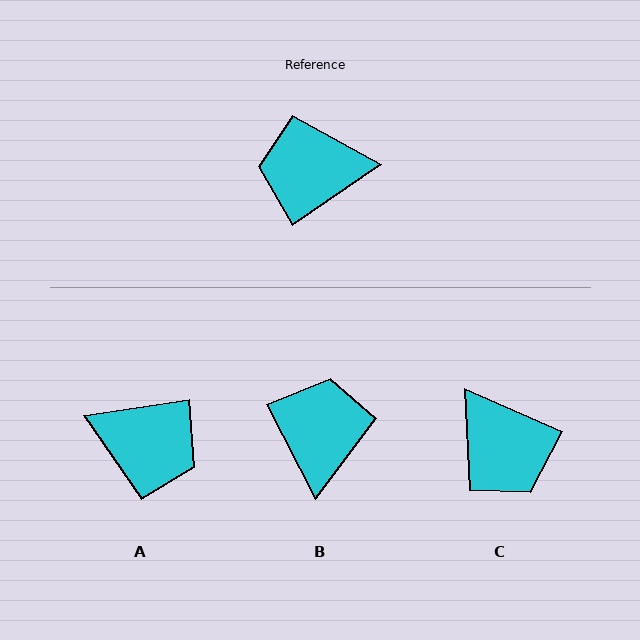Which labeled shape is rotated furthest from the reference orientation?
A, about 154 degrees away.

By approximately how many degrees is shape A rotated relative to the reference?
Approximately 154 degrees counter-clockwise.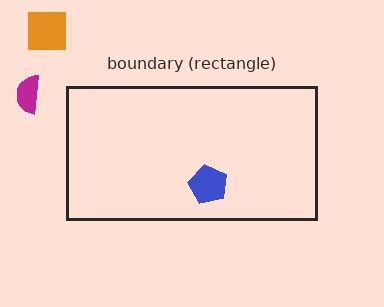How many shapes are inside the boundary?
1 inside, 2 outside.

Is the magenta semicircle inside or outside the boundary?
Outside.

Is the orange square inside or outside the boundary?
Outside.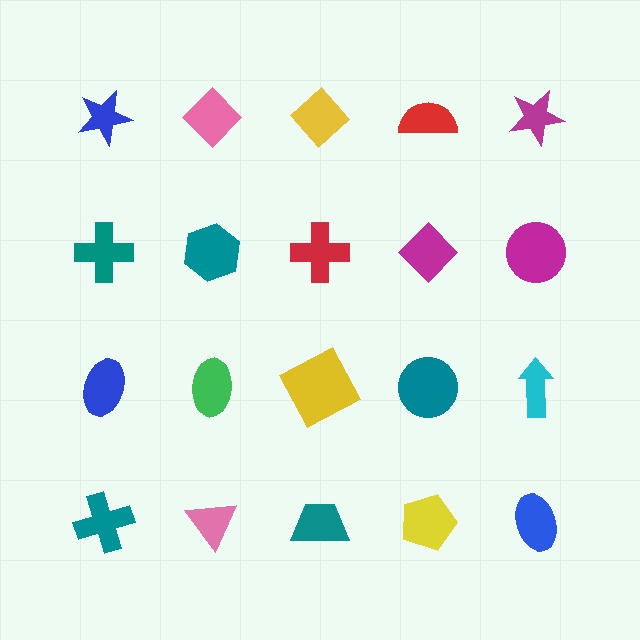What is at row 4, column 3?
A teal trapezoid.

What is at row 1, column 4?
A red semicircle.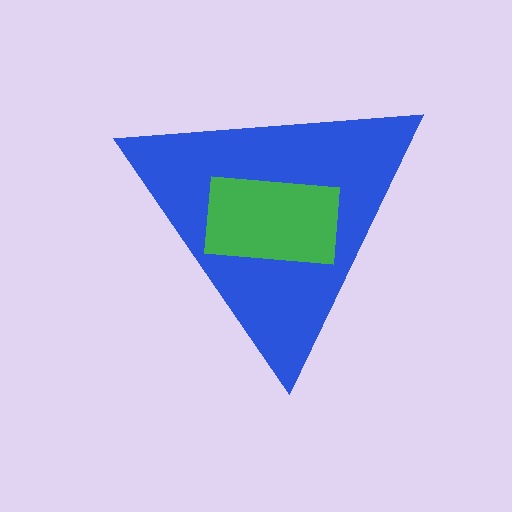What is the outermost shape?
The blue triangle.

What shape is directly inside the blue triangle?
The green rectangle.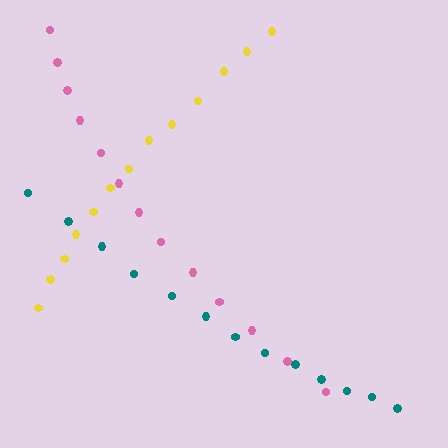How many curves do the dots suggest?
There are 3 distinct paths.